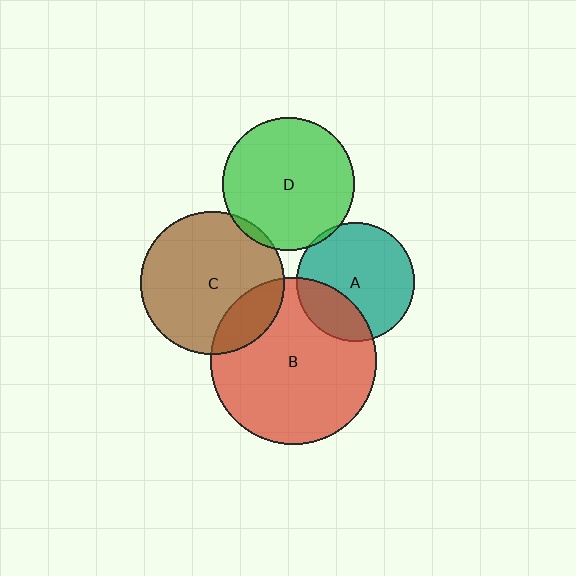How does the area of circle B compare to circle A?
Approximately 2.0 times.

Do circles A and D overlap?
Yes.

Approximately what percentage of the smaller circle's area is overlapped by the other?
Approximately 5%.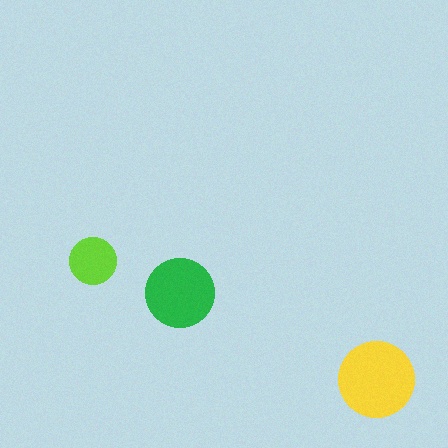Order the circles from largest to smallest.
the yellow one, the green one, the lime one.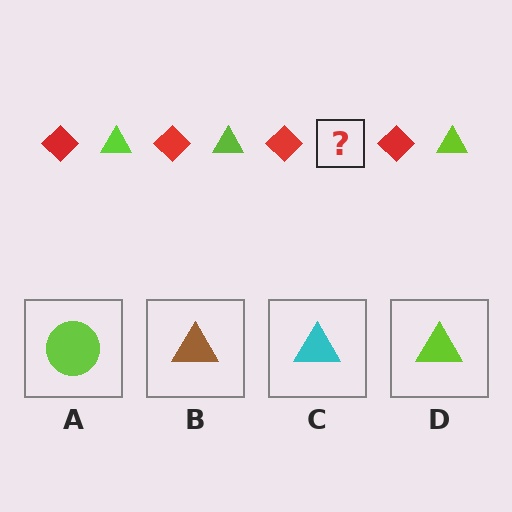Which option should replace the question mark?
Option D.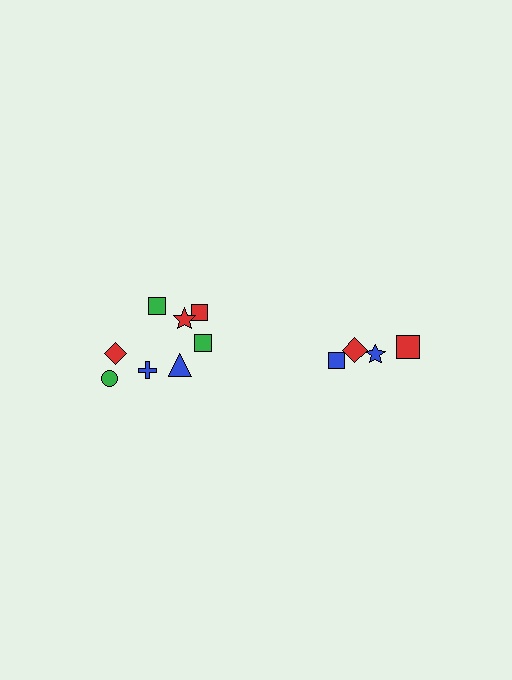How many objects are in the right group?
There are 4 objects.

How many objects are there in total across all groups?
There are 12 objects.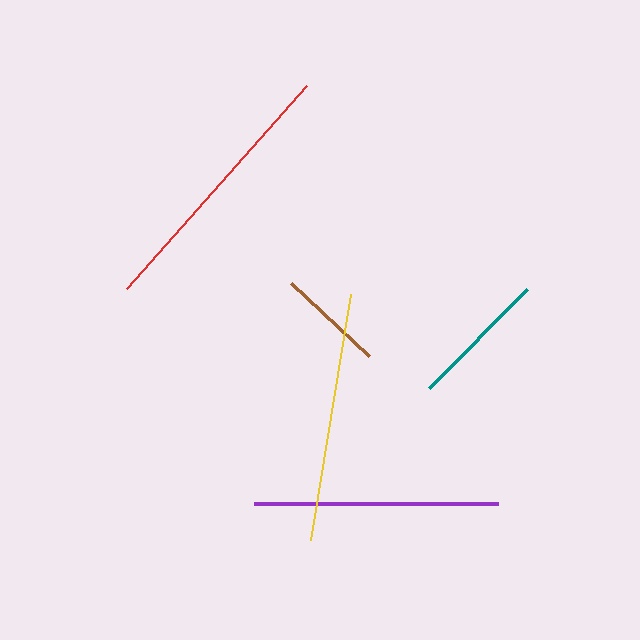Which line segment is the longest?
The red line is the longest at approximately 271 pixels.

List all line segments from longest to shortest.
From longest to shortest: red, yellow, purple, teal, brown.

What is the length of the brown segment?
The brown segment is approximately 107 pixels long.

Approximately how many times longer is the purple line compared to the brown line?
The purple line is approximately 2.3 times the length of the brown line.